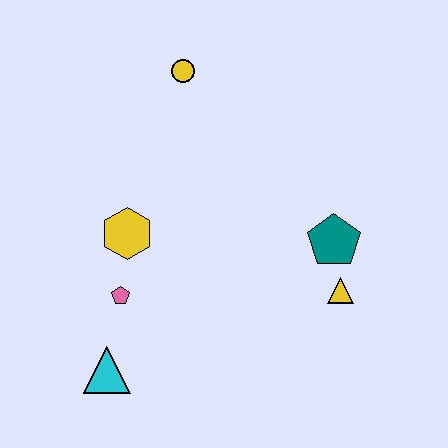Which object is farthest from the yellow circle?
The cyan triangle is farthest from the yellow circle.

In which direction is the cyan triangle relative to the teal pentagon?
The cyan triangle is to the left of the teal pentagon.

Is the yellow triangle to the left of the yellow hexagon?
No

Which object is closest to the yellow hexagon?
The pink pentagon is closest to the yellow hexagon.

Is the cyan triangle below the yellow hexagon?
Yes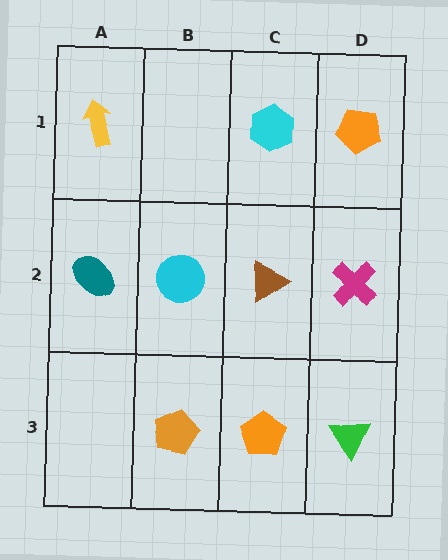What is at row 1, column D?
An orange pentagon.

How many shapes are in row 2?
4 shapes.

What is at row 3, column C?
An orange pentagon.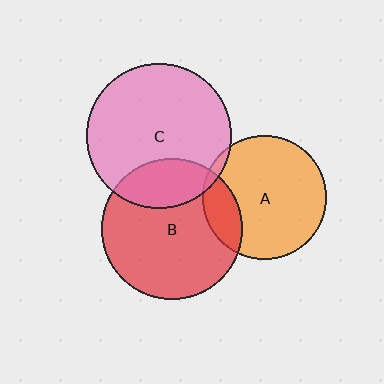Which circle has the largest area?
Circle C (pink).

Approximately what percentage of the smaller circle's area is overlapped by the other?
Approximately 20%.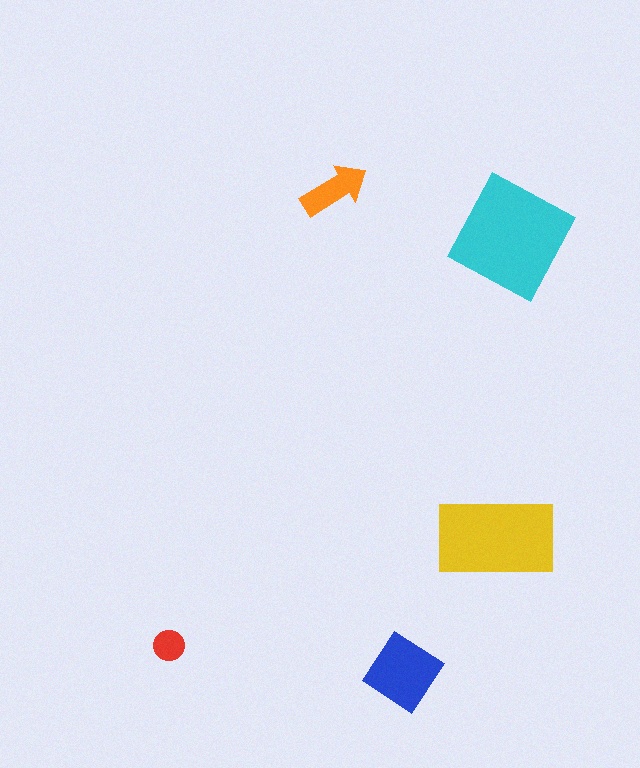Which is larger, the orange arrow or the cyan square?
The cyan square.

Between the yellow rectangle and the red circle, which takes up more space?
The yellow rectangle.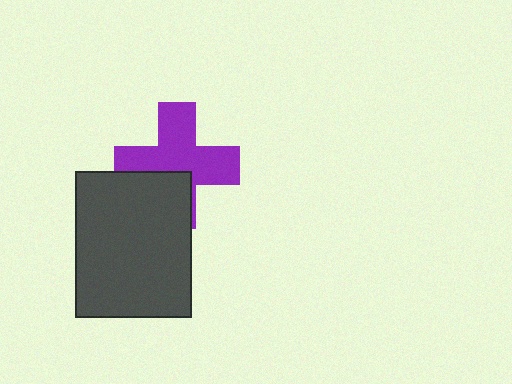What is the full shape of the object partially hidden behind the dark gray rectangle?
The partially hidden object is a purple cross.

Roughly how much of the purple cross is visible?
Most of it is visible (roughly 69%).